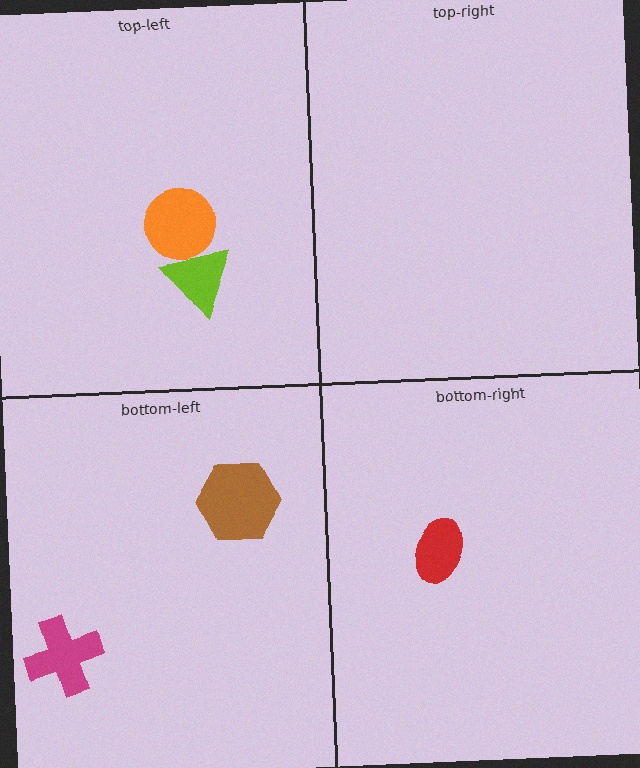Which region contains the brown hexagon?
The bottom-left region.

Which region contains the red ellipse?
The bottom-right region.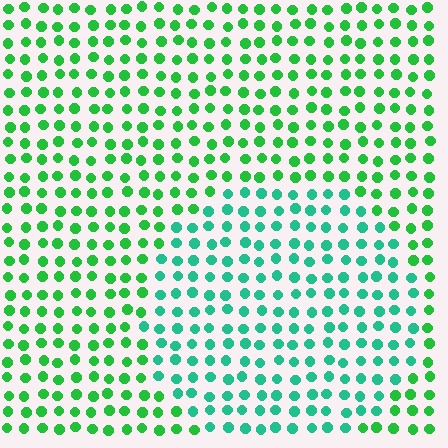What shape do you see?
I see a circle.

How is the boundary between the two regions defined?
The boundary is defined purely by a slight shift in hue (about 32 degrees). Spacing, size, and orientation are identical on both sides.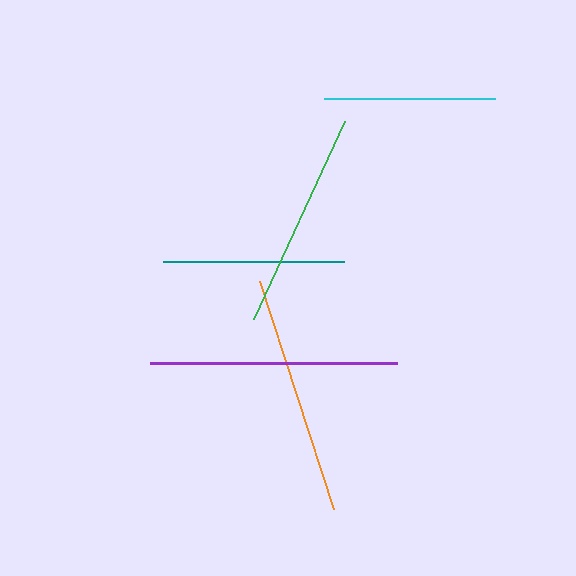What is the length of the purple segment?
The purple segment is approximately 247 pixels long.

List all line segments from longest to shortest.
From longest to shortest: purple, orange, green, teal, cyan.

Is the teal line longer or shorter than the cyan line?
The teal line is longer than the cyan line.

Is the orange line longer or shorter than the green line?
The orange line is longer than the green line.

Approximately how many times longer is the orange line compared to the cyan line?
The orange line is approximately 1.4 times the length of the cyan line.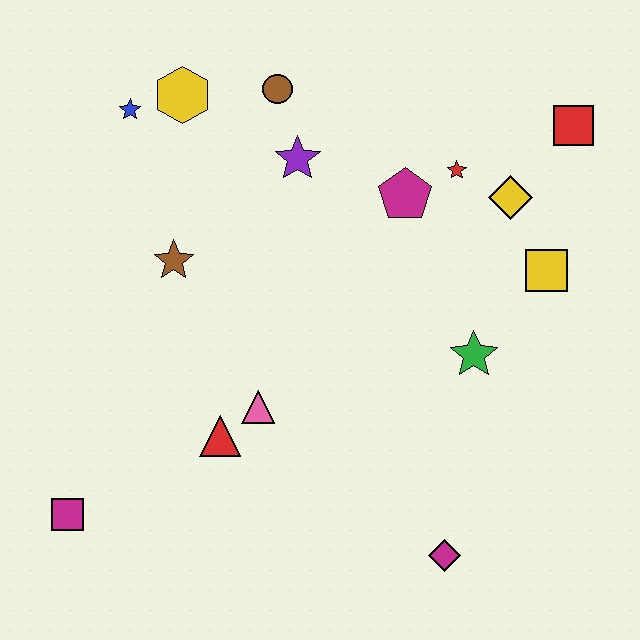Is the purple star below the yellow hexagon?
Yes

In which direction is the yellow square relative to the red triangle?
The yellow square is to the right of the red triangle.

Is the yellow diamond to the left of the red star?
No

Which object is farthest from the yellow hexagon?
The magenta diamond is farthest from the yellow hexagon.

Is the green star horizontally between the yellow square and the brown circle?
Yes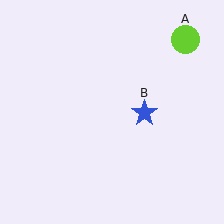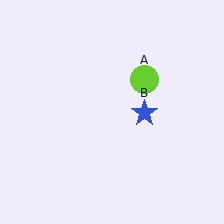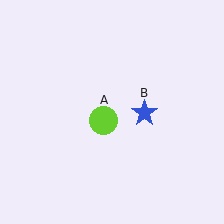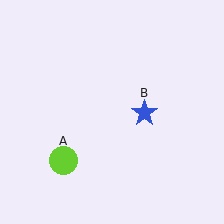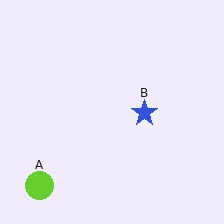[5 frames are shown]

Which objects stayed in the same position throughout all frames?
Blue star (object B) remained stationary.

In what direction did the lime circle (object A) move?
The lime circle (object A) moved down and to the left.